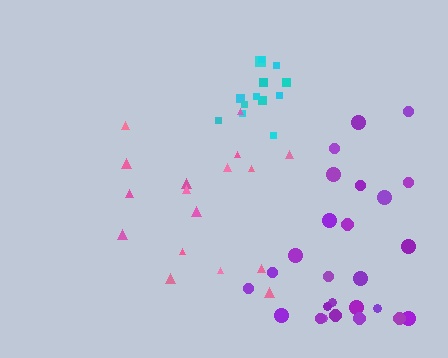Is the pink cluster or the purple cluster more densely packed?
Purple.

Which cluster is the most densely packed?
Cyan.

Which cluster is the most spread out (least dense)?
Pink.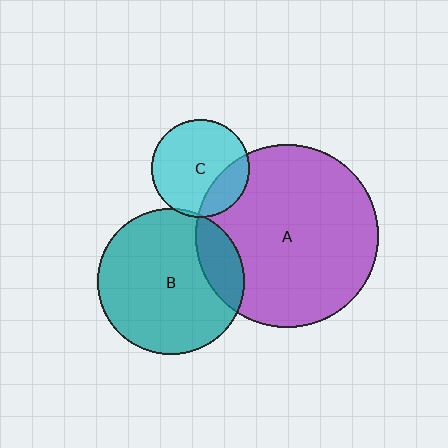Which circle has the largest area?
Circle A (purple).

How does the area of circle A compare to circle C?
Approximately 3.5 times.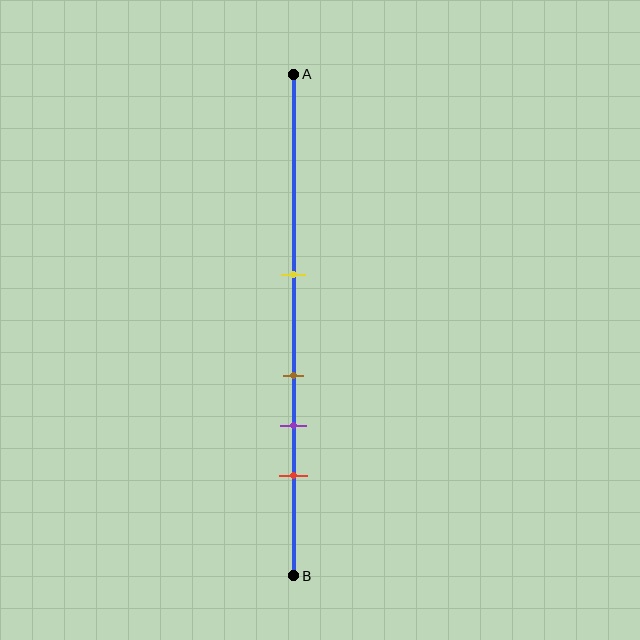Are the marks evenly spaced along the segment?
No, the marks are not evenly spaced.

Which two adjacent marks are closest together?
The brown and purple marks are the closest adjacent pair.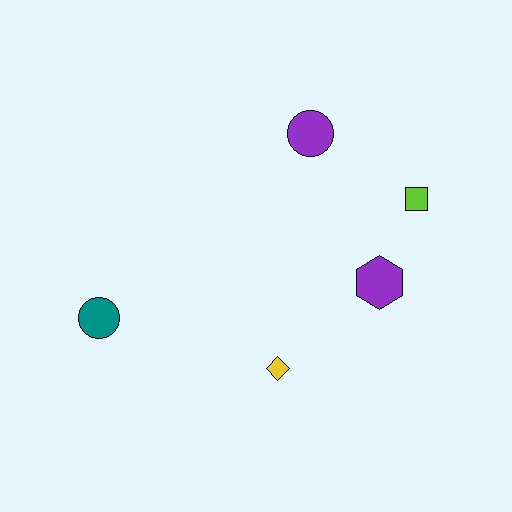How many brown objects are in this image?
There are no brown objects.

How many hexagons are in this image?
There is 1 hexagon.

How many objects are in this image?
There are 5 objects.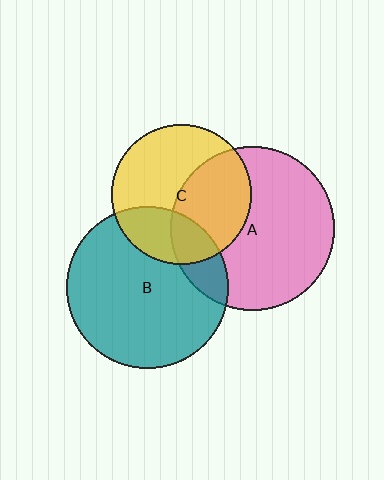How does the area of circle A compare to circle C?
Approximately 1.4 times.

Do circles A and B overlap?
Yes.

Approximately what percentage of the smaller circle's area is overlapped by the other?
Approximately 15%.